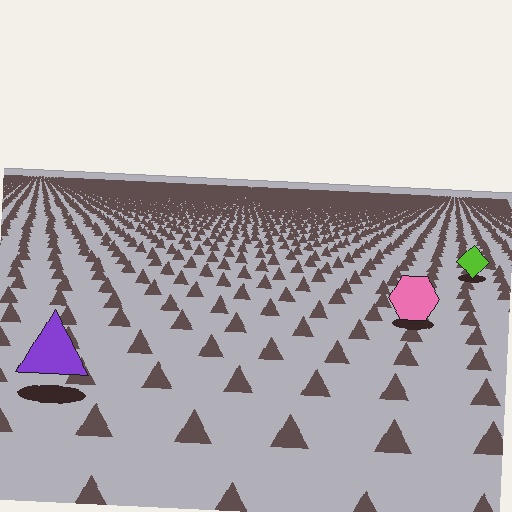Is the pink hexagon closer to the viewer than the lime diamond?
Yes. The pink hexagon is closer — you can tell from the texture gradient: the ground texture is coarser near it.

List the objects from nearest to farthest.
From nearest to farthest: the purple triangle, the pink hexagon, the lime diamond.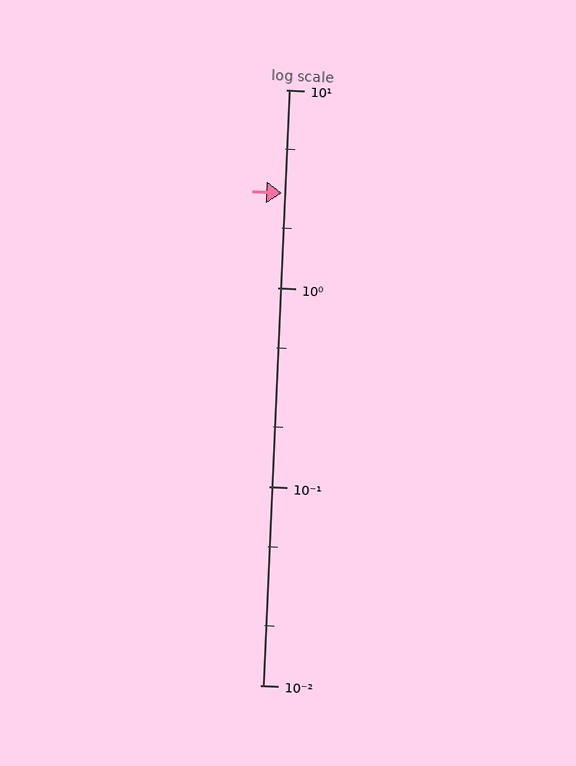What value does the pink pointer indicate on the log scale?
The pointer indicates approximately 3.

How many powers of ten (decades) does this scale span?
The scale spans 3 decades, from 0.01 to 10.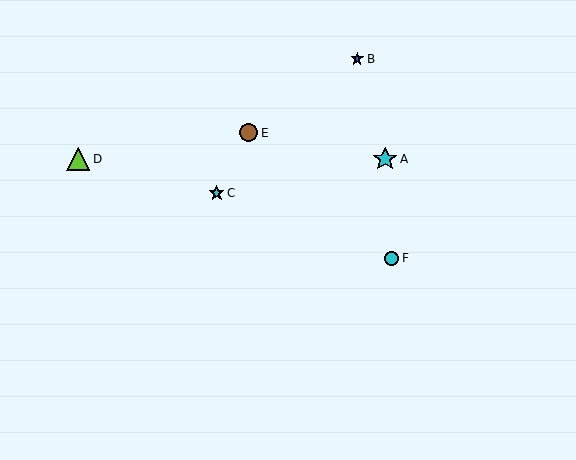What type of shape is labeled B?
Shape B is a blue star.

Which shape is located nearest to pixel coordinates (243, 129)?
The brown circle (labeled E) at (248, 133) is nearest to that location.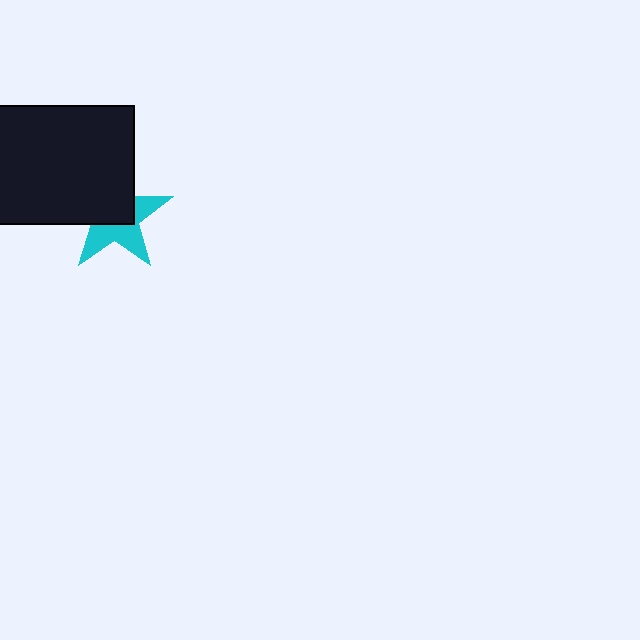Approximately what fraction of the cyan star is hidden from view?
Roughly 53% of the cyan star is hidden behind the black rectangle.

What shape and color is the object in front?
The object in front is a black rectangle.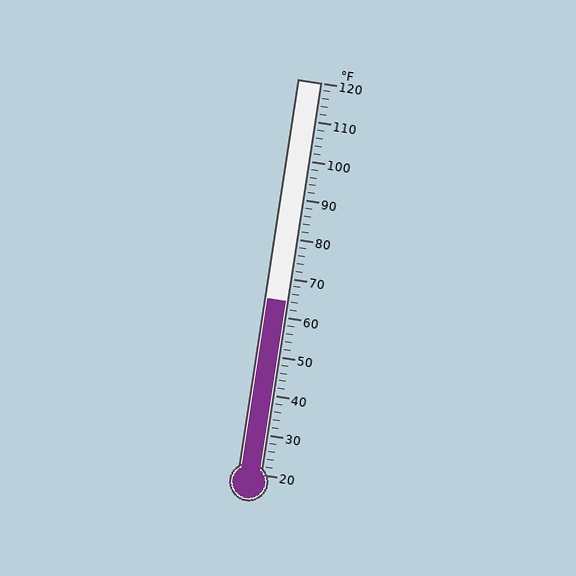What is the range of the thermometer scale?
The thermometer scale ranges from 20°F to 120°F.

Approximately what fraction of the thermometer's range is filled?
The thermometer is filled to approximately 45% of its range.